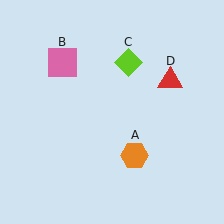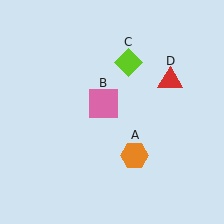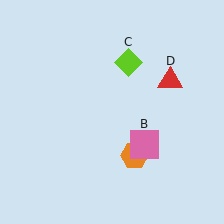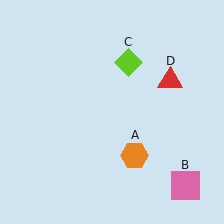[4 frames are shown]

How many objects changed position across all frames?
1 object changed position: pink square (object B).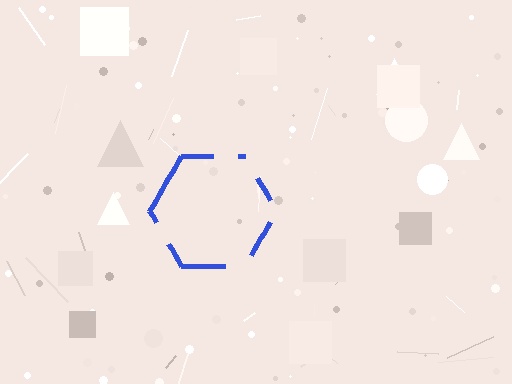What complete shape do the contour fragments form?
The contour fragments form a hexagon.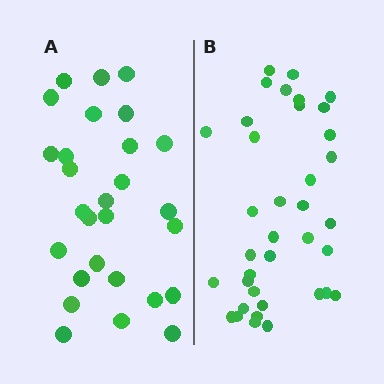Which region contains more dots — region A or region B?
Region B (the right region) has more dots.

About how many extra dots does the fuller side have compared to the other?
Region B has roughly 8 or so more dots than region A.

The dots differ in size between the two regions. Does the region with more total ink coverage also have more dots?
No. Region A has more total ink coverage because its dots are larger, but region B actually contains more individual dots. Total area can be misleading — the number of items is what matters here.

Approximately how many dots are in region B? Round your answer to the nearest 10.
About 40 dots. (The exact count is 37, which rounds to 40.)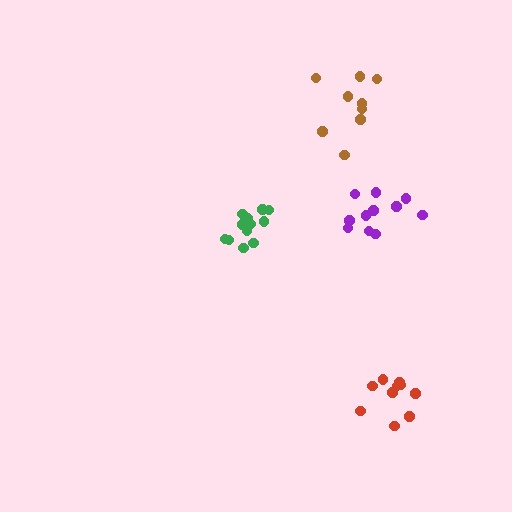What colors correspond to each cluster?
The clusters are colored: brown, green, purple, red.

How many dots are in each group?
Group 1: 9 dots, Group 2: 12 dots, Group 3: 11 dots, Group 4: 10 dots (42 total).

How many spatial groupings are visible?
There are 4 spatial groupings.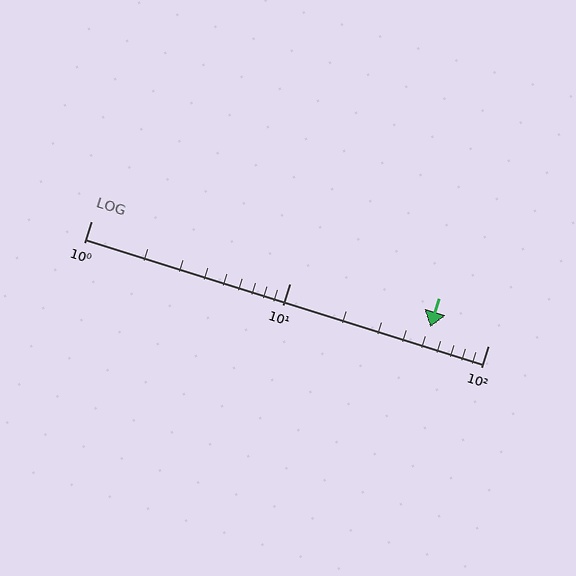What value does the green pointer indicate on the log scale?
The pointer indicates approximately 51.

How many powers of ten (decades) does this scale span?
The scale spans 2 decades, from 1 to 100.